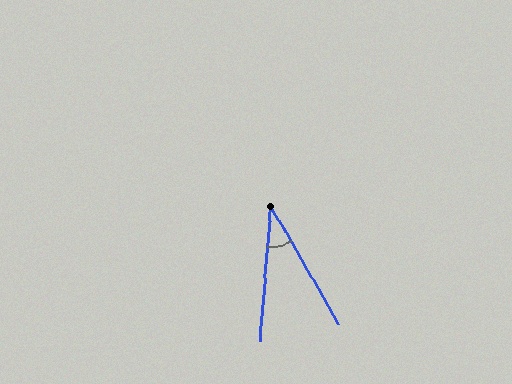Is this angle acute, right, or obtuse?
It is acute.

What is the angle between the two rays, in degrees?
Approximately 34 degrees.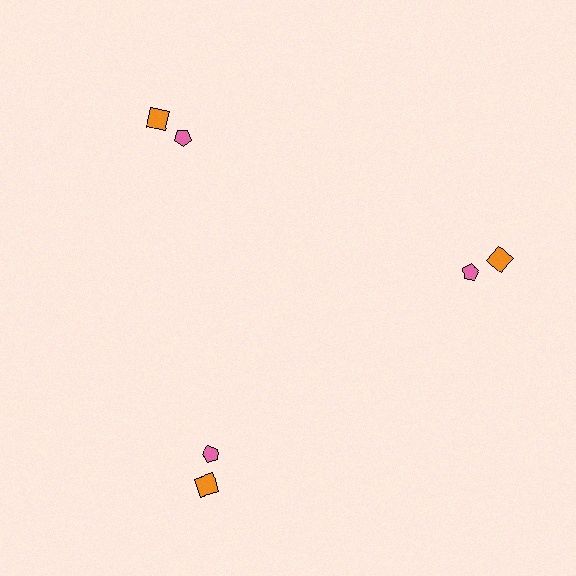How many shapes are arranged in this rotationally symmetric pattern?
There are 6 shapes, arranged in 3 groups of 2.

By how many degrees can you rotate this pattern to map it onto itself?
The pattern maps onto itself every 120 degrees of rotation.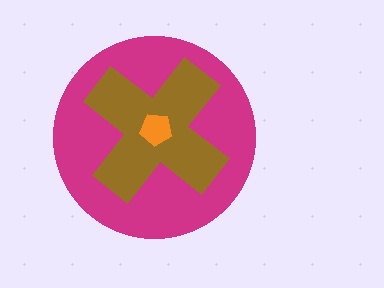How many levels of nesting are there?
3.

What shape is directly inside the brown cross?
The orange pentagon.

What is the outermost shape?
The magenta circle.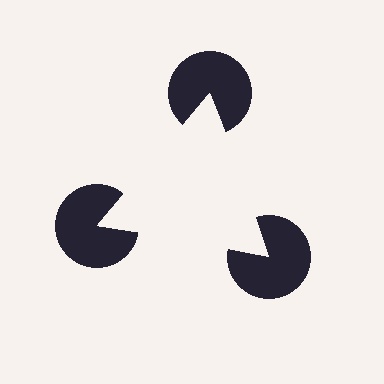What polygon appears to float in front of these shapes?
An illusory triangle — its edges are inferred from the aligned wedge cuts in the pac-man discs, not physically drawn.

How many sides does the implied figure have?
3 sides.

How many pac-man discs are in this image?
There are 3 — one at each vertex of the illusory triangle.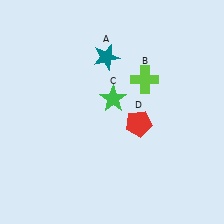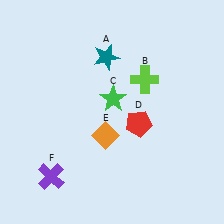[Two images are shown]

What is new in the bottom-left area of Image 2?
An orange diamond (E) was added in the bottom-left area of Image 2.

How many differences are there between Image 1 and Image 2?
There are 2 differences between the two images.